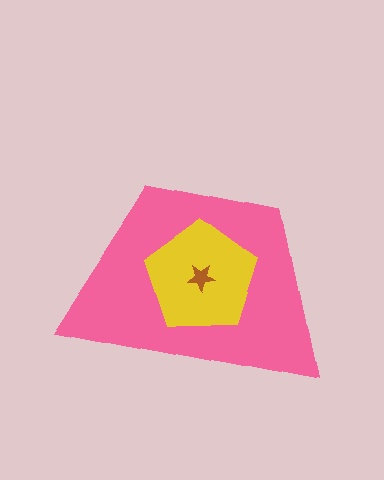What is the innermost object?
The brown star.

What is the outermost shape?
The pink trapezoid.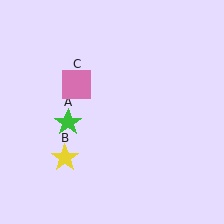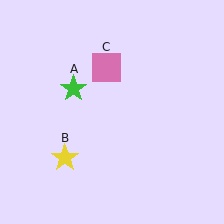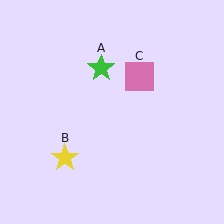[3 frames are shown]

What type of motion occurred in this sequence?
The green star (object A), pink square (object C) rotated clockwise around the center of the scene.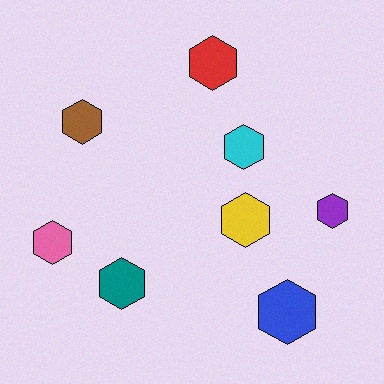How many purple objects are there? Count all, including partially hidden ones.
There is 1 purple object.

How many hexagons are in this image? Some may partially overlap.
There are 8 hexagons.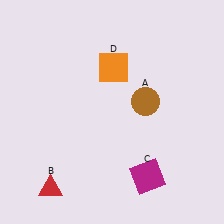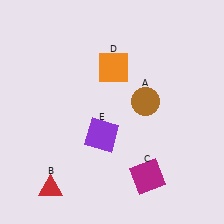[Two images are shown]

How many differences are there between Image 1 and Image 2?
There is 1 difference between the two images.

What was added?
A purple square (E) was added in Image 2.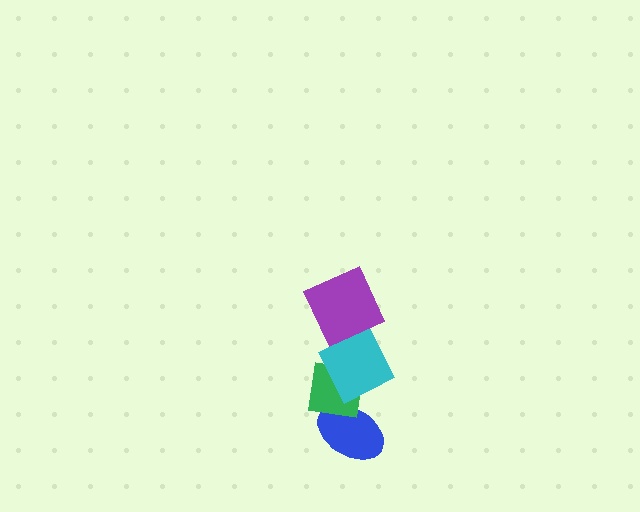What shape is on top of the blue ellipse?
The green square is on top of the blue ellipse.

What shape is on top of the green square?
The cyan square is on top of the green square.